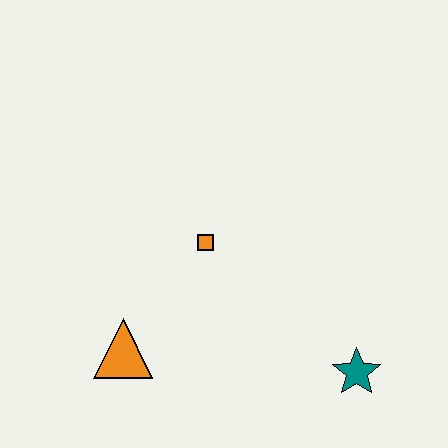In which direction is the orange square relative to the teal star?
The orange square is to the left of the teal star.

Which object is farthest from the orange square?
The teal star is farthest from the orange square.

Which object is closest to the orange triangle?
The orange square is closest to the orange triangle.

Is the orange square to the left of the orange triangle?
No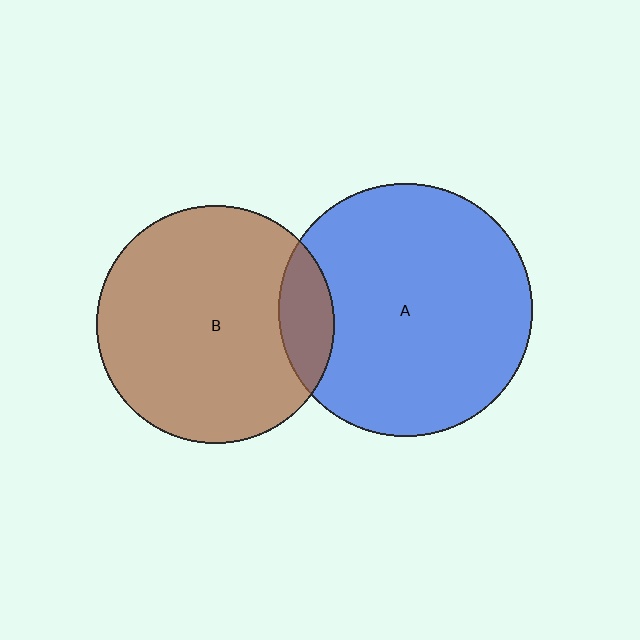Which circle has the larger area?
Circle A (blue).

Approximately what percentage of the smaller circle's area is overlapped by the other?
Approximately 15%.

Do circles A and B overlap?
Yes.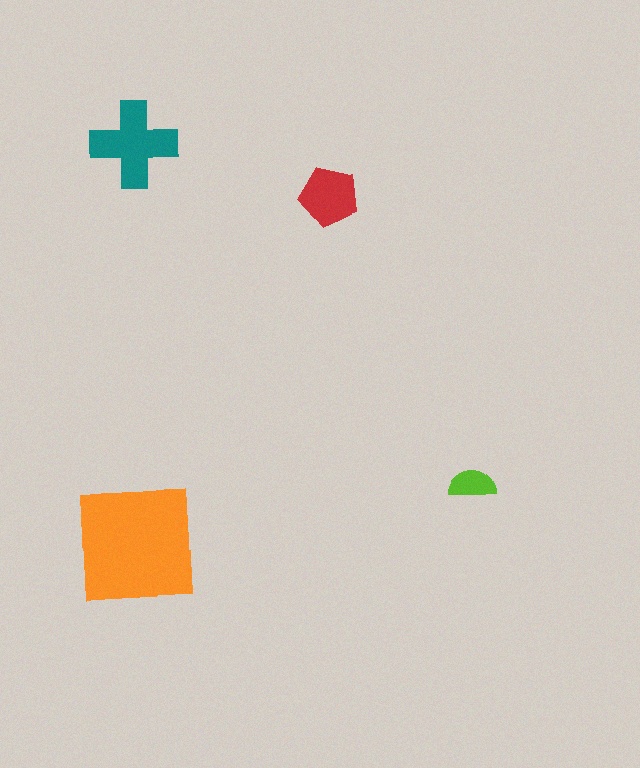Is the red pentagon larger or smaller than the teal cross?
Smaller.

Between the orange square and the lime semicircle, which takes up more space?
The orange square.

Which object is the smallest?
The lime semicircle.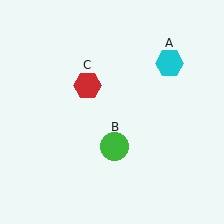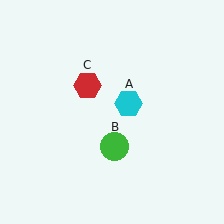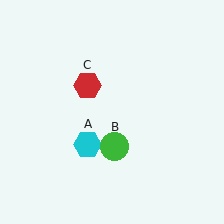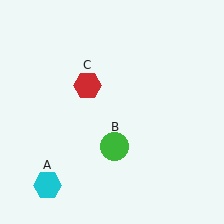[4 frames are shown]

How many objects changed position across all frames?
1 object changed position: cyan hexagon (object A).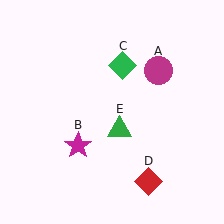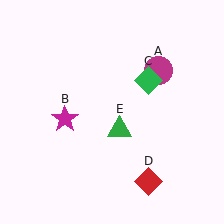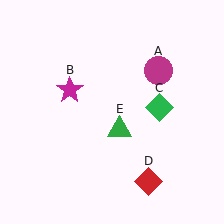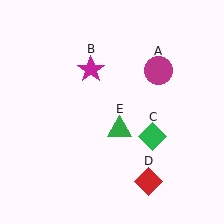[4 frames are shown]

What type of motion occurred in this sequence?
The magenta star (object B), green diamond (object C) rotated clockwise around the center of the scene.